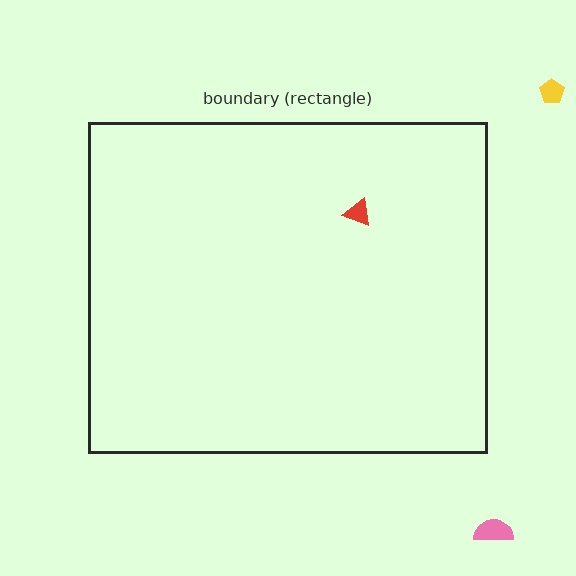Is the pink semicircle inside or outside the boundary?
Outside.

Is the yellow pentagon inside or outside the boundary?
Outside.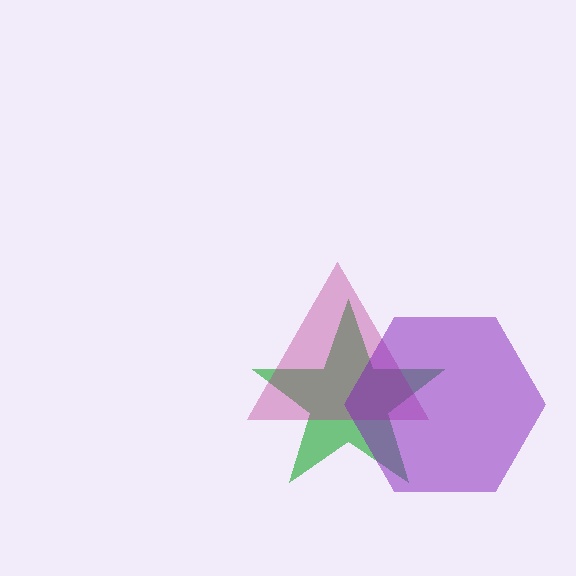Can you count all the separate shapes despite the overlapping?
Yes, there are 3 separate shapes.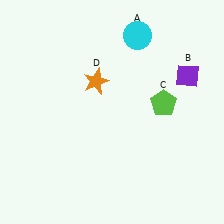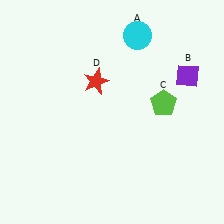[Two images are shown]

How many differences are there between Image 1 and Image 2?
There is 1 difference between the two images.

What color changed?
The star (D) changed from orange in Image 1 to red in Image 2.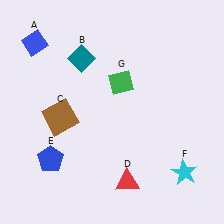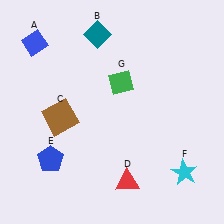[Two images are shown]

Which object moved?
The teal diamond (B) moved up.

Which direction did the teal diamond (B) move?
The teal diamond (B) moved up.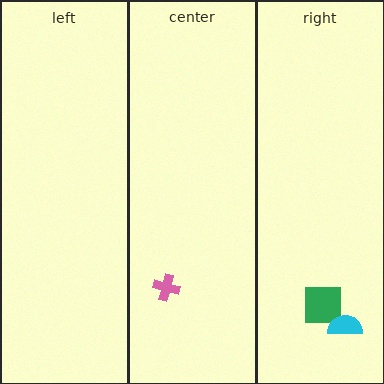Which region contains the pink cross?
The center region.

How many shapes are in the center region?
1.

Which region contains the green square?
The right region.